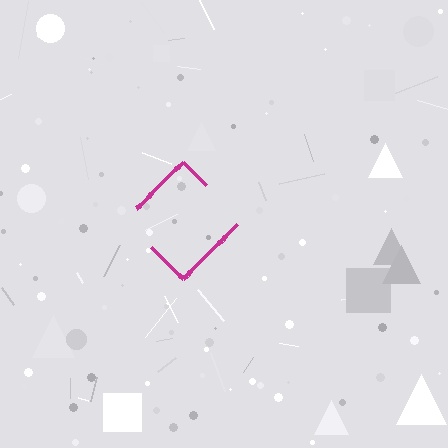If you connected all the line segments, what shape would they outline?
They would outline a diamond.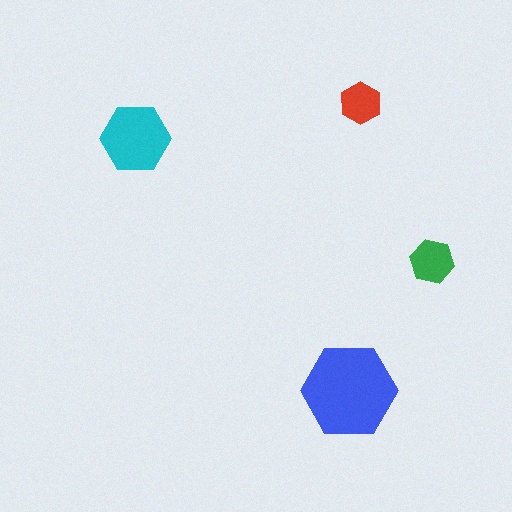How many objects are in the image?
There are 4 objects in the image.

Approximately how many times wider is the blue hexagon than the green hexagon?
About 2 times wider.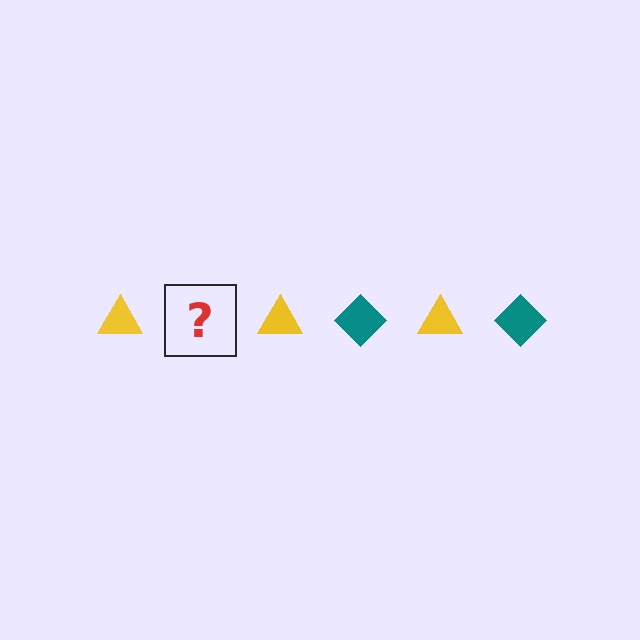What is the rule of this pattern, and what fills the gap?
The rule is that the pattern alternates between yellow triangle and teal diamond. The gap should be filled with a teal diamond.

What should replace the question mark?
The question mark should be replaced with a teal diamond.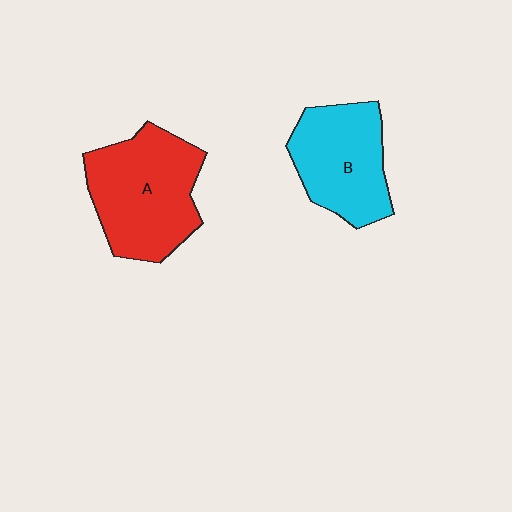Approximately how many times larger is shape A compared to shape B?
Approximately 1.2 times.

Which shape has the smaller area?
Shape B (cyan).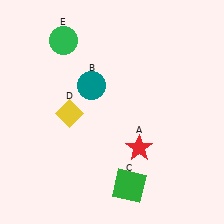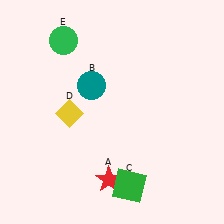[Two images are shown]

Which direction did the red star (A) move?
The red star (A) moved down.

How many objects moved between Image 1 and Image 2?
1 object moved between the two images.